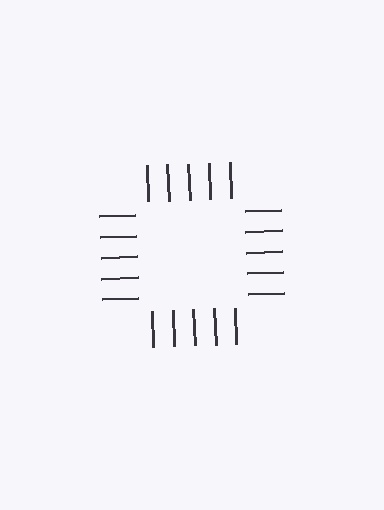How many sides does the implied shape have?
4 sides — the line-ends trace a square.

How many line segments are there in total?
20 — 5 along each of the 4 edges.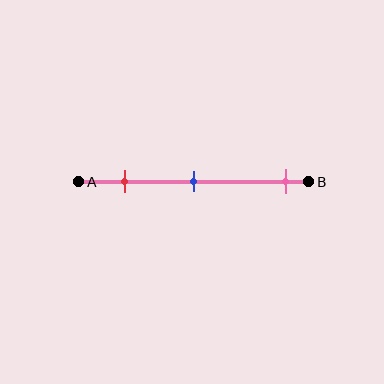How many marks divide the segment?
There are 3 marks dividing the segment.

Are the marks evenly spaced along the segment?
No, the marks are not evenly spaced.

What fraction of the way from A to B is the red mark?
The red mark is approximately 20% (0.2) of the way from A to B.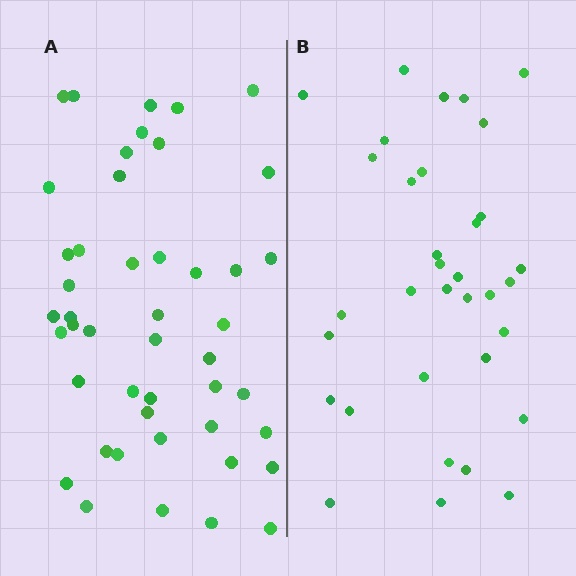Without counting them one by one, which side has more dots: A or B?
Region A (the left region) has more dots.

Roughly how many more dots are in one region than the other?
Region A has roughly 12 or so more dots than region B.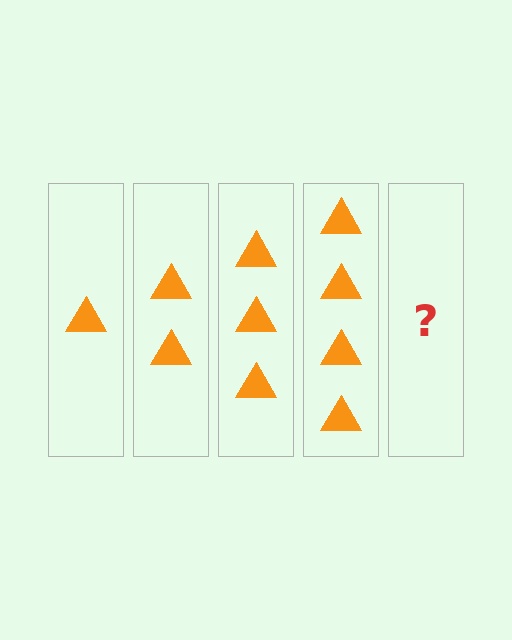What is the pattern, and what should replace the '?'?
The pattern is that each step adds one more triangle. The '?' should be 5 triangles.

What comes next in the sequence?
The next element should be 5 triangles.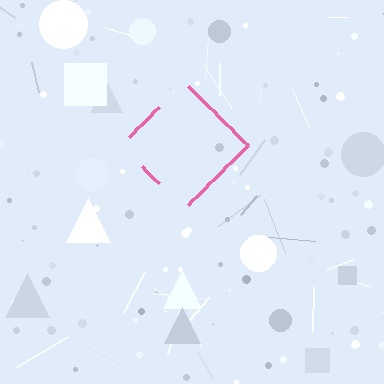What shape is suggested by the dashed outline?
The dashed outline suggests a diamond.